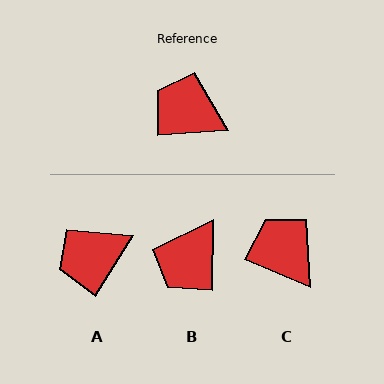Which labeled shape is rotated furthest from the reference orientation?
B, about 86 degrees away.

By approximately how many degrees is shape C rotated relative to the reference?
Approximately 27 degrees clockwise.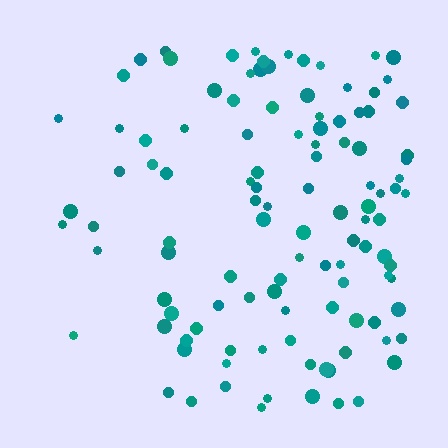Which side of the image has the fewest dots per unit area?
The left.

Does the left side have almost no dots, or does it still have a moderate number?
Still a moderate number, just noticeably fewer than the right.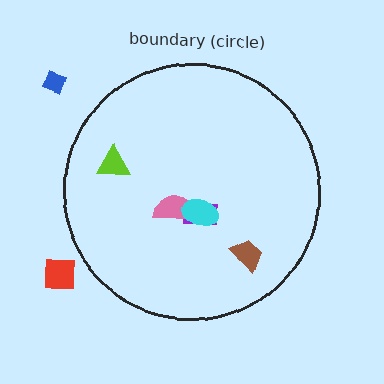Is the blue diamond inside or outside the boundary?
Outside.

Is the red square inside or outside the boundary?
Outside.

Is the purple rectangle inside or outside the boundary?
Inside.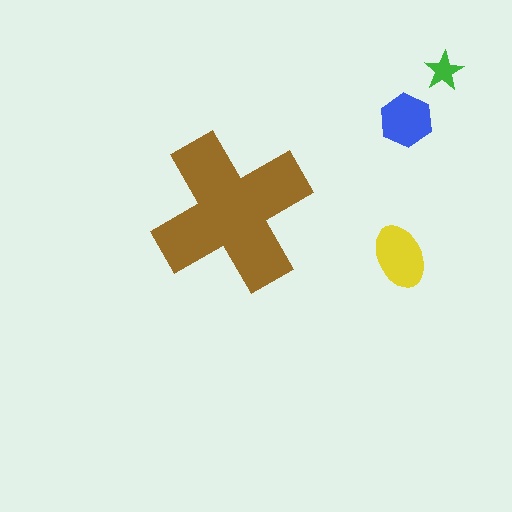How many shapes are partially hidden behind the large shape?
0 shapes are partially hidden.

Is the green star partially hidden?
No, the green star is fully visible.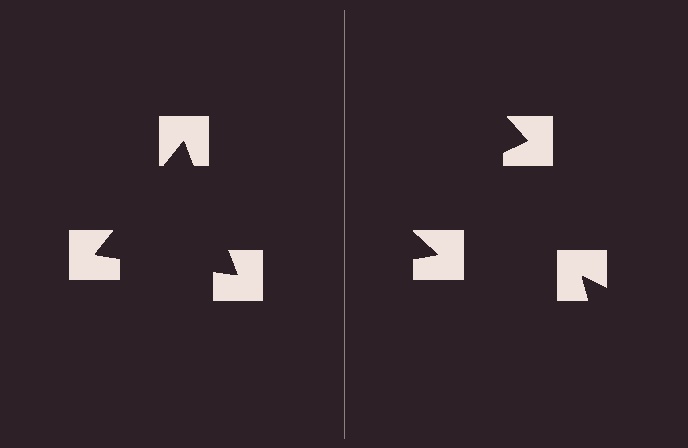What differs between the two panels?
The notched squares are positioned identically on both sides; only the wedge orientations differ. On the left they align to a triangle; on the right they are misaligned.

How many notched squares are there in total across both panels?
6 — 3 on each side.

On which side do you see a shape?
An illusory triangle appears on the left side. On the right side the wedge cuts are rotated, so no coherent shape forms.